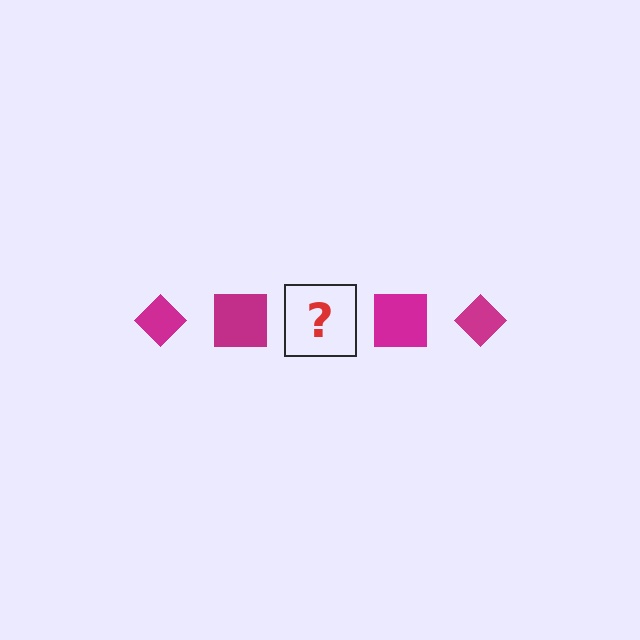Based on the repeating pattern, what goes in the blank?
The blank should be a magenta diamond.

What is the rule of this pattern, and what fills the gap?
The rule is that the pattern cycles through diamond, square shapes in magenta. The gap should be filled with a magenta diamond.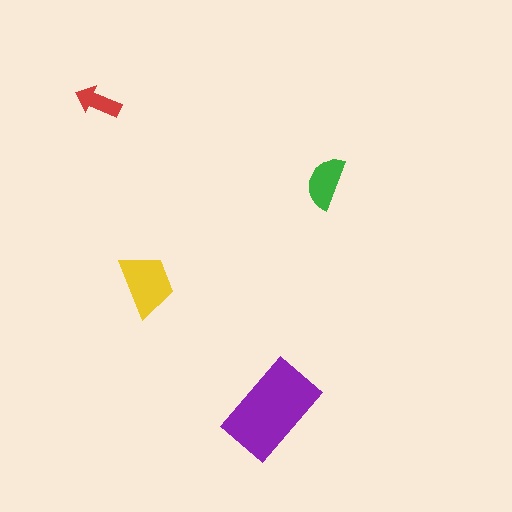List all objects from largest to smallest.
The purple rectangle, the yellow trapezoid, the green semicircle, the red arrow.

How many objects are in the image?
There are 4 objects in the image.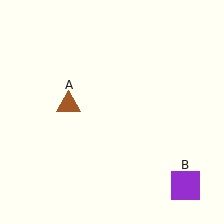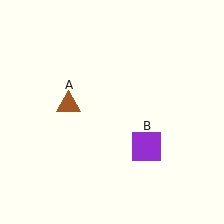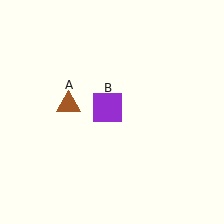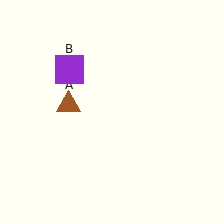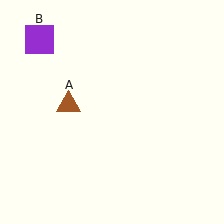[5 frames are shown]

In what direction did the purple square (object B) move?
The purple square (object B) moved up and to the left.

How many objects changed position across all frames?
1 object changed position: purple square (object B).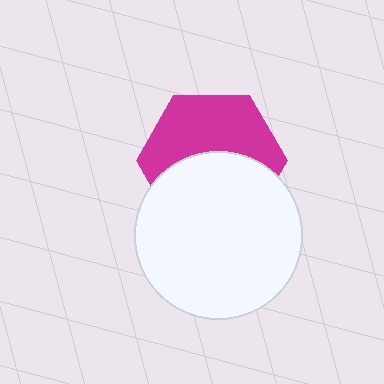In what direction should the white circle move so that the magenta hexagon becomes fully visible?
The white circle should move down. That is the shortest direction to clear the overlap and leave the magenta hexagon fully visible.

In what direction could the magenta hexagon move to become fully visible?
The magenta hexagon could move up. That would shift it out from behind the white circle entirely.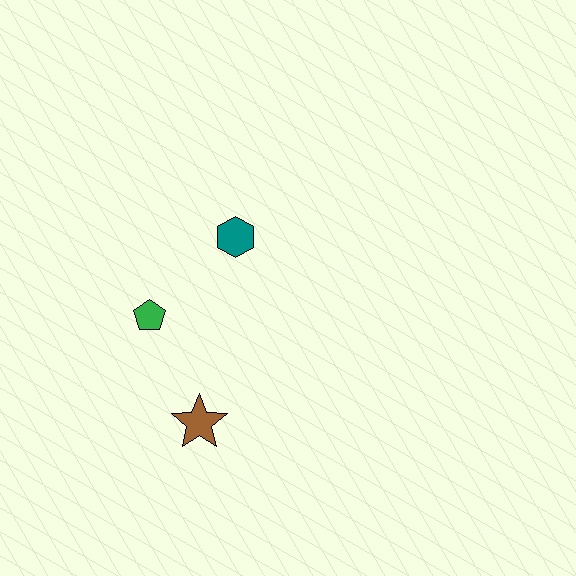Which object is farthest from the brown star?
The teal hexagon is farthest from the brown star.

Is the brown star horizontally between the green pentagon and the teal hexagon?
Yes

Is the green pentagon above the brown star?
Yes